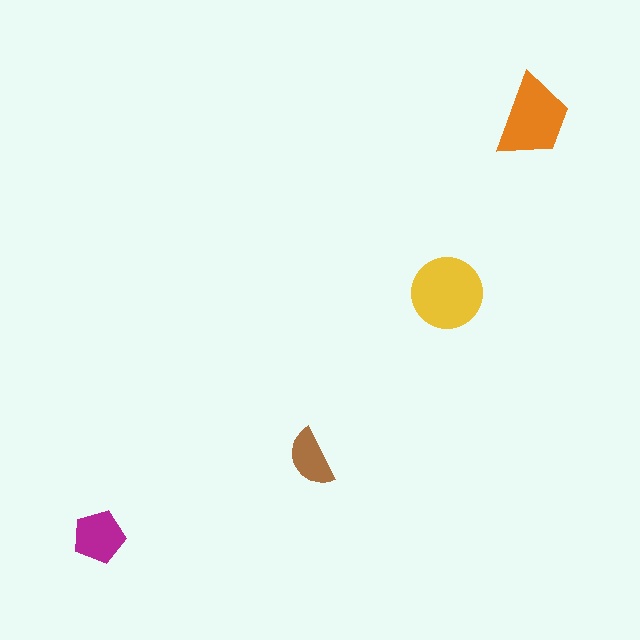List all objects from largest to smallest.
The yellow circle, the orange trapezoid, the magenta pentagon, the brown semicircle.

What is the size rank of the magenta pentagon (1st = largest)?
3rd.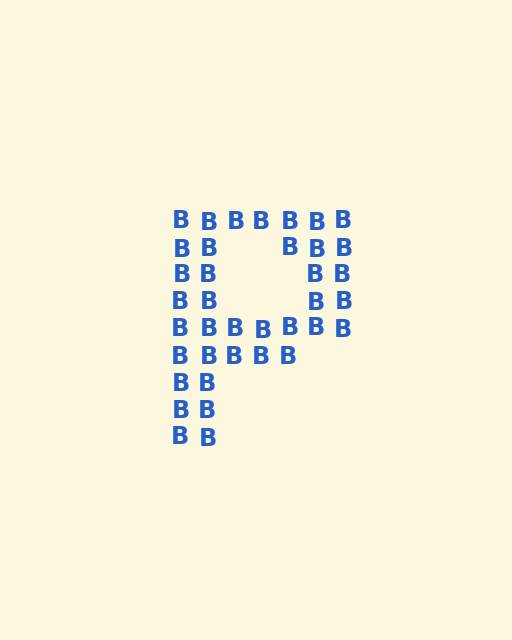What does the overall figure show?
The overall figure shows the letter P.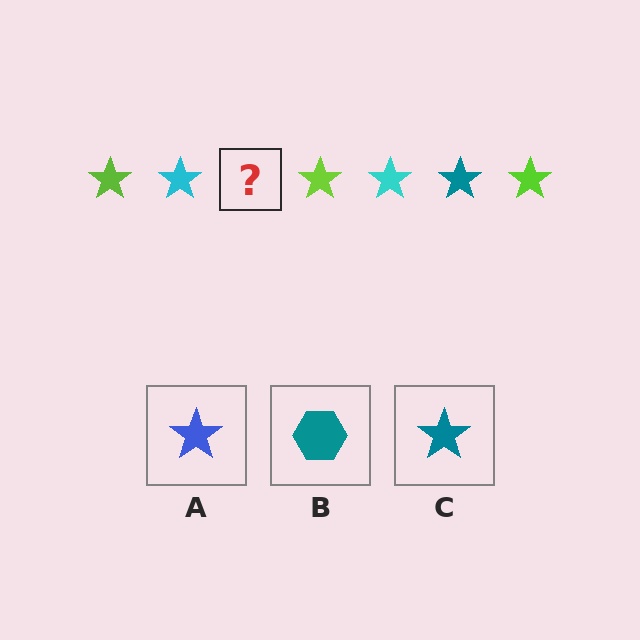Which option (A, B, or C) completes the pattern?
C.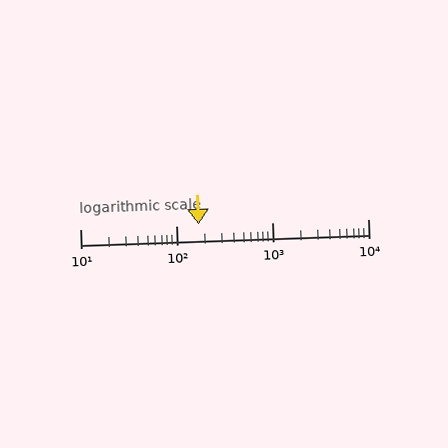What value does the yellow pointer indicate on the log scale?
The pointer indicates approximately 170.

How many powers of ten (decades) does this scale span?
The scale spans 3 decades, from 10 to 10000.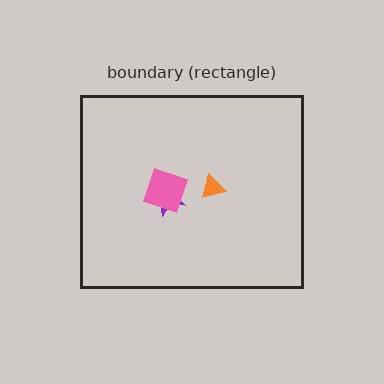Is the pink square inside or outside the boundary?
Inside.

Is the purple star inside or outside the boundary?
Inside.